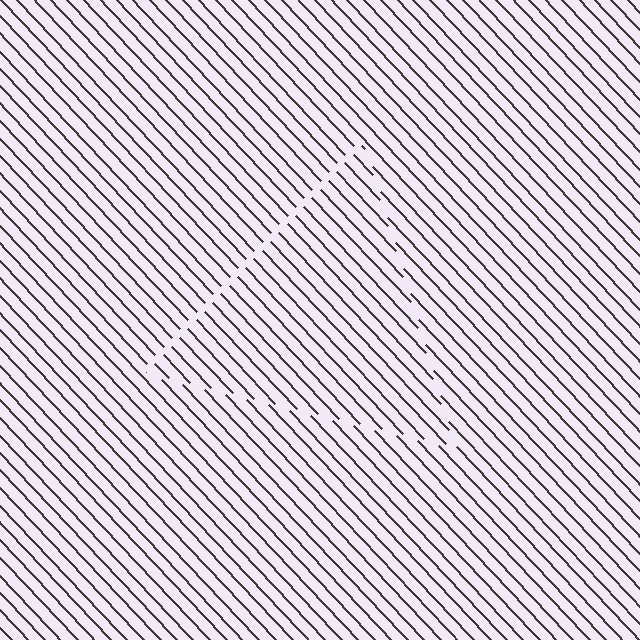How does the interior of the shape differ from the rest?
The interior of the shape contains the same grating, shifted by half a period — the contour is defined by the phase discontinuity where line-ends from the inner and outer gratings abut.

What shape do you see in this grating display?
An illusory triangle. The interior of the shape contains the same grating, shifted by half a period — the contour is defined by the phase discontinuity where line-ends from the inner and outer gratings abut.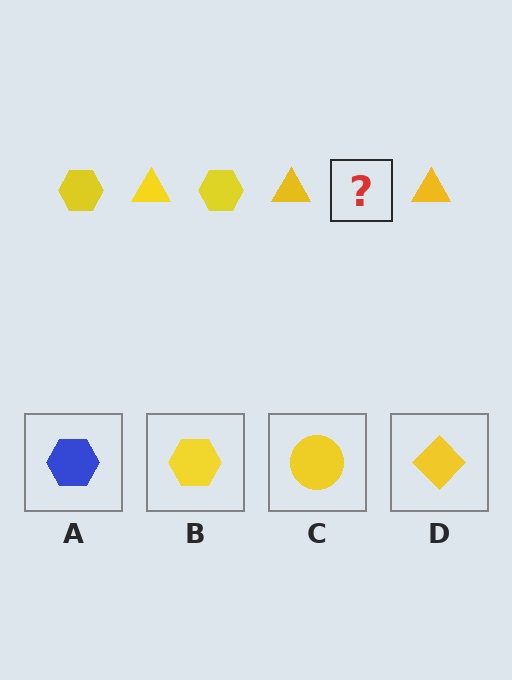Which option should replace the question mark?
Option B.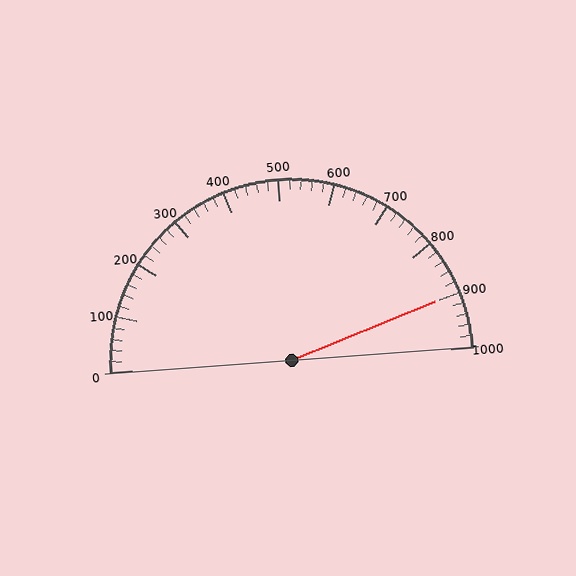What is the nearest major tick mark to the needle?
The nearest major tick mark is 900.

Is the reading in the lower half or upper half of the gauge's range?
The reading is in the upper half of the range (0 to 1000).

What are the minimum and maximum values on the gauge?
The gauge ranges from 0 to 1000.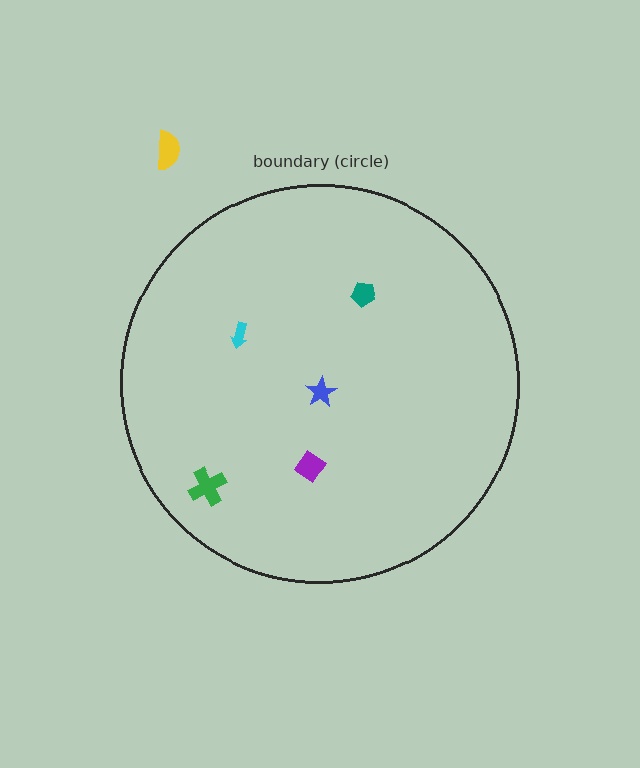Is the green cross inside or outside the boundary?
Inside.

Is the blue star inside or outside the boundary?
Inside.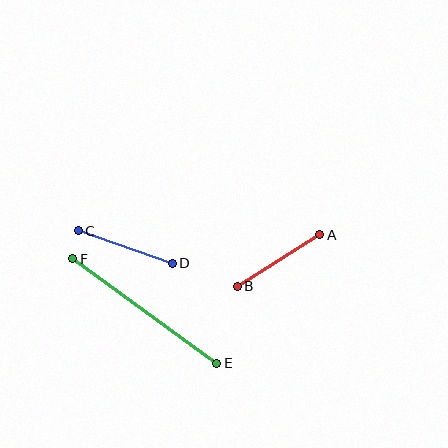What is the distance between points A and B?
The distance is approximately 97 pixels.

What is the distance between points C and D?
The distance is approximately 100 pixels.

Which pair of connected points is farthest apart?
Points E and F are farthest apart.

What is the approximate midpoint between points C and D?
The midpoint is at approximately (125, 247) pixels.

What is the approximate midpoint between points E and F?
The midpoint is at approximately (145, 311) pixels.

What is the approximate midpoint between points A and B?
The midpoint is at approximately (278, 260) pixels.